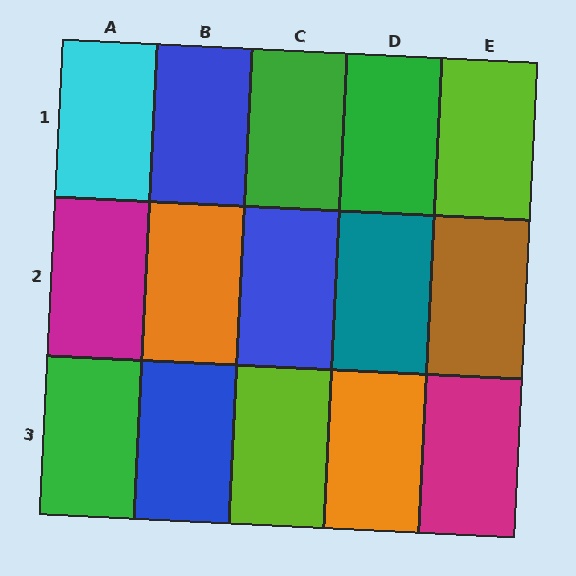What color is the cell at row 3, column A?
Green.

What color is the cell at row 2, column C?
Blue.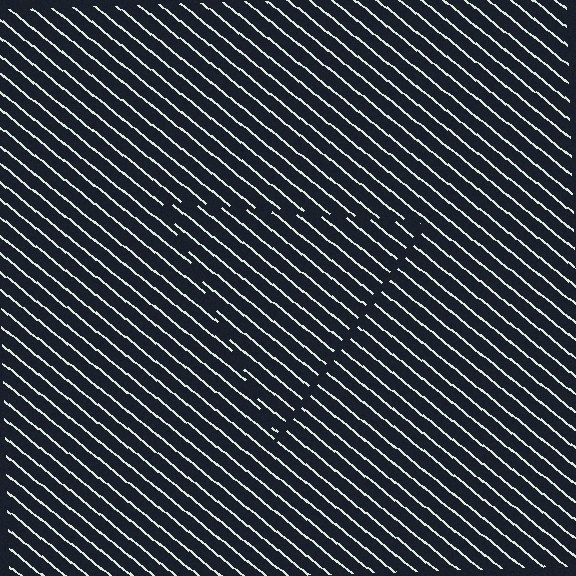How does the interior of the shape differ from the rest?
The interior of the shape contains the same grating, shifted by half a period — the contour is defined by the phase discontinuity where line-ends from the inner and outer gratings abut.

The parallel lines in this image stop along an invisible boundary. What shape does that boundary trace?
An illusory triangle. The interior of the shape contains the same grating, shifted by half a period — the contour is defined by the phase discontinuity where line-ends from the inner and outer gratings abut.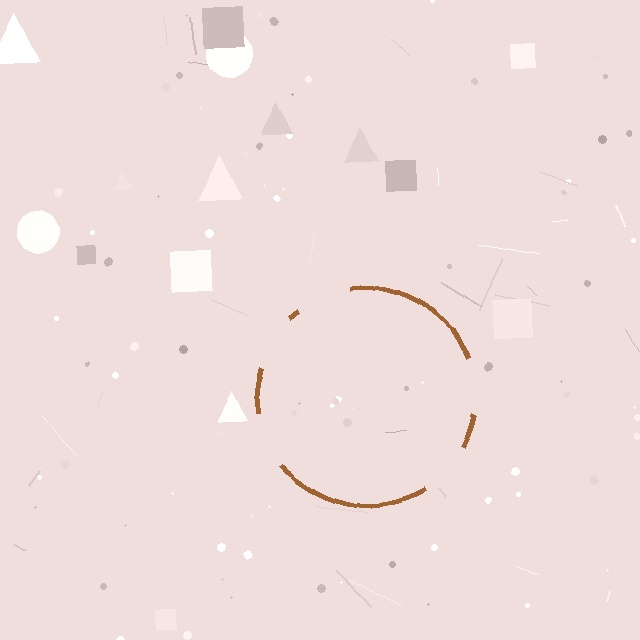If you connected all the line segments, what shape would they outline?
They would outline a circle.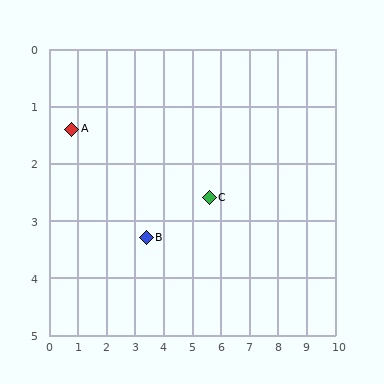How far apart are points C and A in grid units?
Points C and A are about 4.9 grid units apart.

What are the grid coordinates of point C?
Point C is at approximately (5.6, 2.6).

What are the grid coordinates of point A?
Point A is at approximately (0.8, 1.4).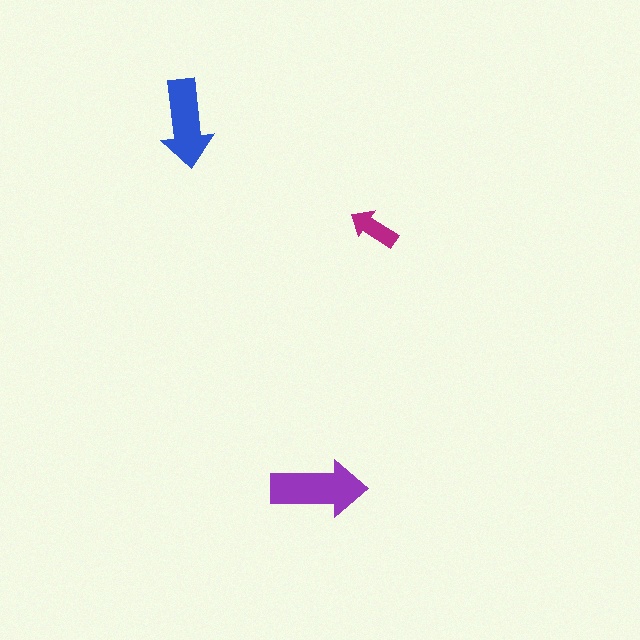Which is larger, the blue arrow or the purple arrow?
The purple one.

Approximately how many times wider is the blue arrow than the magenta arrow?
About 1.5 times wider.